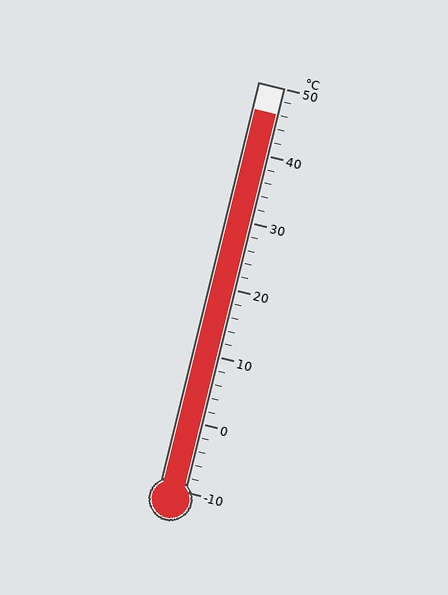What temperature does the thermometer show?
The thermometer shows approximately 46°C.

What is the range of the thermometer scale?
The thermometer scale ranges from -10°C to 50°C.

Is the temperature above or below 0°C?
The temperature is above 0°C.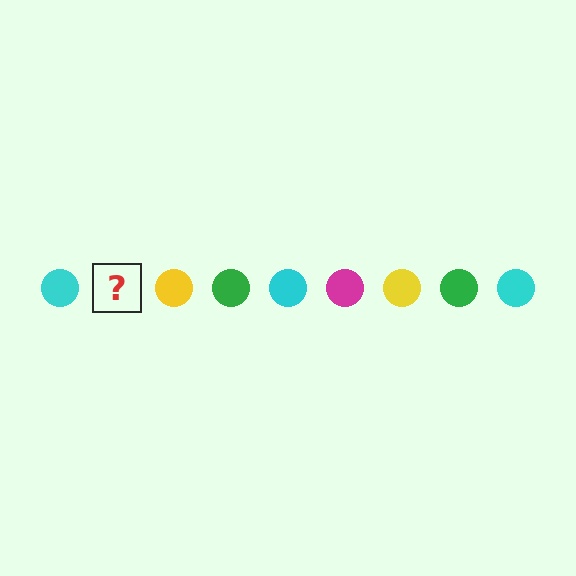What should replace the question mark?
The question mark should be replaced with a magenta circle.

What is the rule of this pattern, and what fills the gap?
The rule is that the pattern cycles through cyan, magenta, yellow, green circles. The gap should be filled with a magenta circle.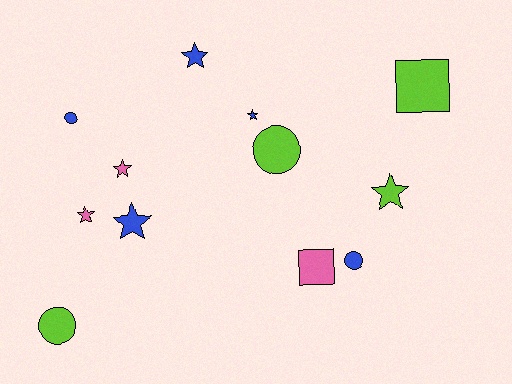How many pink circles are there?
There are no pink circles.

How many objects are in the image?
There are 12 objects.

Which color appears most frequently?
Blue, with 5 objects.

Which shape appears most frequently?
Star, with 6 objects.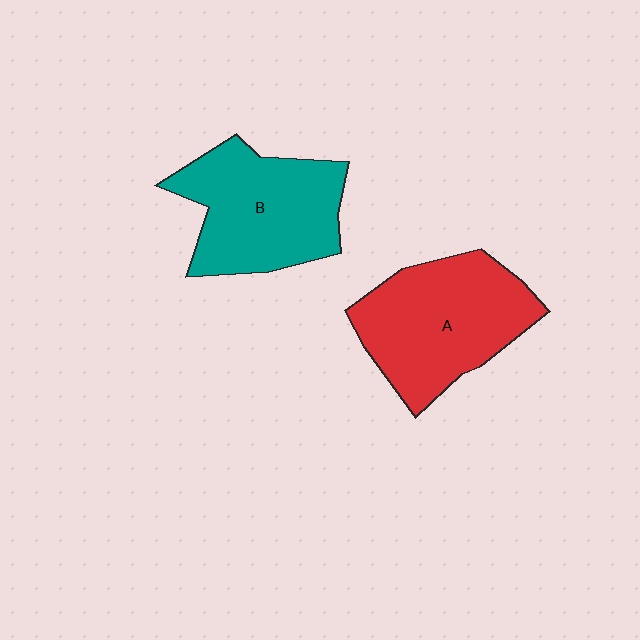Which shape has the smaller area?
Shape B (teal).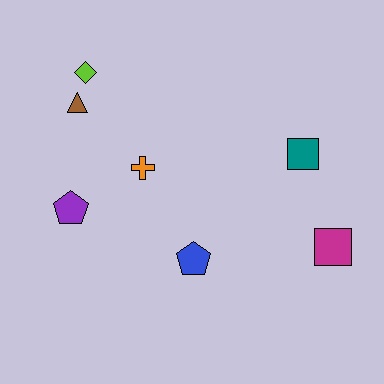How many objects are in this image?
There are 7 objects.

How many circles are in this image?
There are no circles.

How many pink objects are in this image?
There are no pink objects.